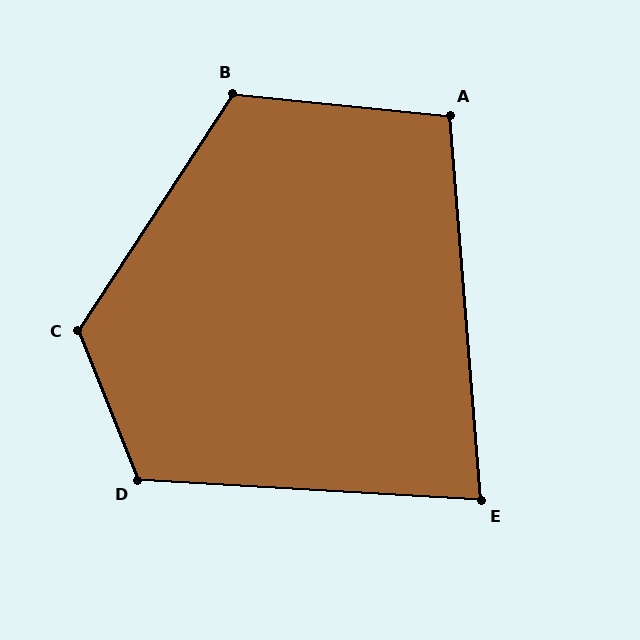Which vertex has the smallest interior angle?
E, at approximately 82 degrees.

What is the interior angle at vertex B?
Approximately 117 degrees (obtuse).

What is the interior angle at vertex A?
Approximately 100 degrees (obtuse).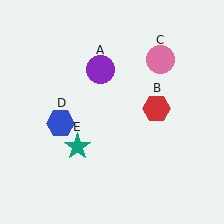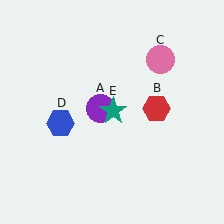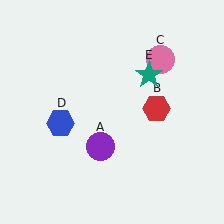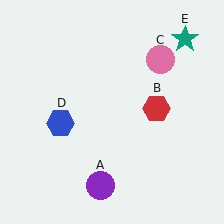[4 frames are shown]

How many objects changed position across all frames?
2 objects changed position: purple circle (object A), teal star (object E).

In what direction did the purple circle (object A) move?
The purple circle (object A) moved down.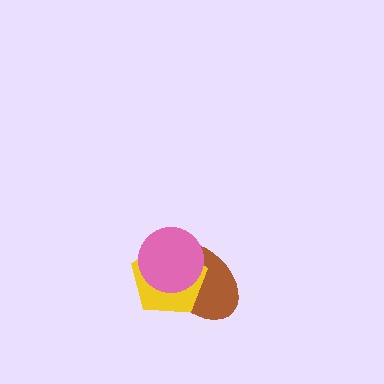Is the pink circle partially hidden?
No, no other shape covers it.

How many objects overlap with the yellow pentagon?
2 objects overlap with the yellow pentagon.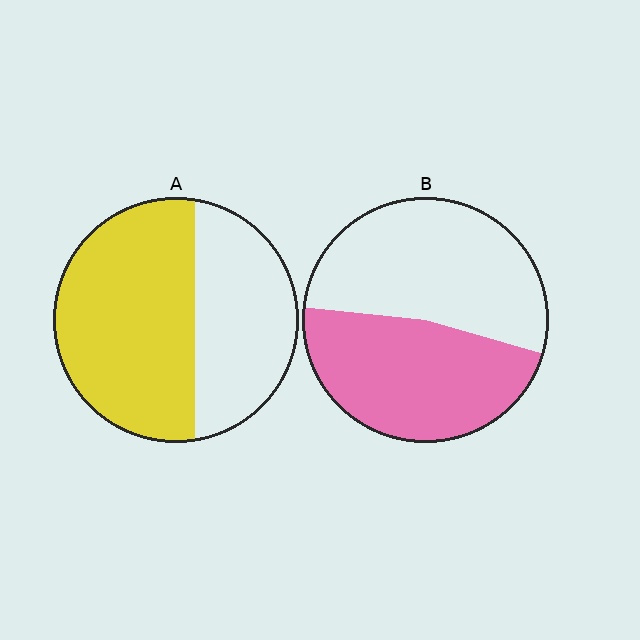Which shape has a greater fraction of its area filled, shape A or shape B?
Shape A.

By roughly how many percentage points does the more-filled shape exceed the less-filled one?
By roughly 15 percentage points (A over B).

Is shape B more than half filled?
Roughly half.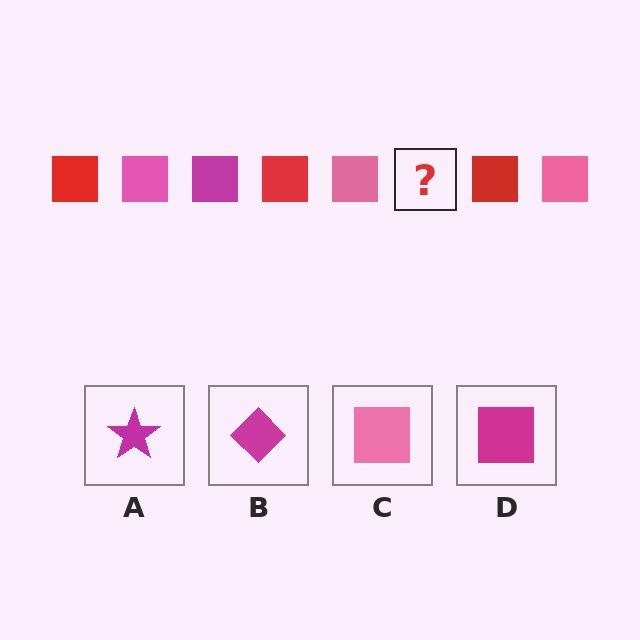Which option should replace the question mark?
Option D.